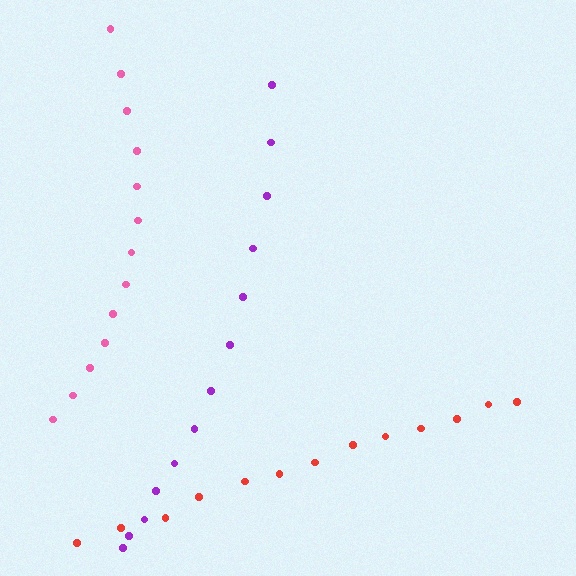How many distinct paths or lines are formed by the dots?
There are 3 distinct paths.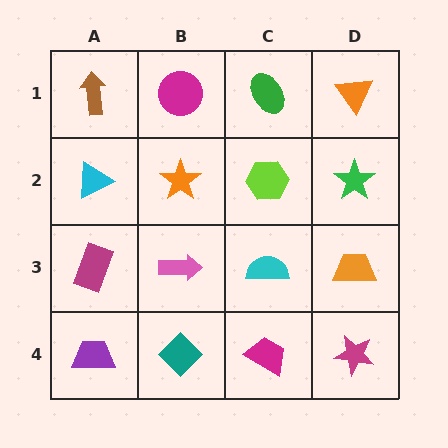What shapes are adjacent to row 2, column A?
A brown arrow (row 1, column A), a magenta rectangle (row 3, column A), an orange star (row 2, column B).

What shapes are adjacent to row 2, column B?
A magenta circle (row 1, column B), a pink arrow (row 3, column B), a cyan triangle (row 2, column A), a lime hexagon (row 2, column C).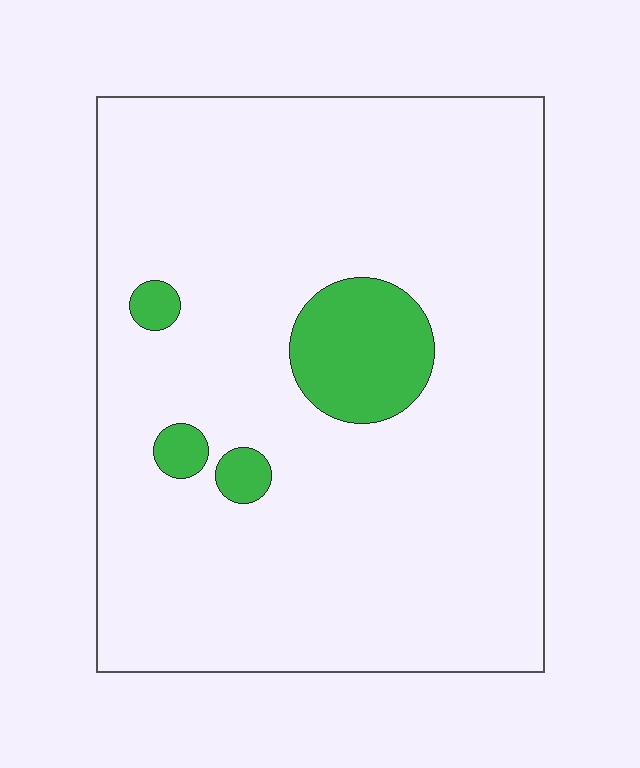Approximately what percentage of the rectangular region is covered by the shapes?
Approximately 10%.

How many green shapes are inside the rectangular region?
4.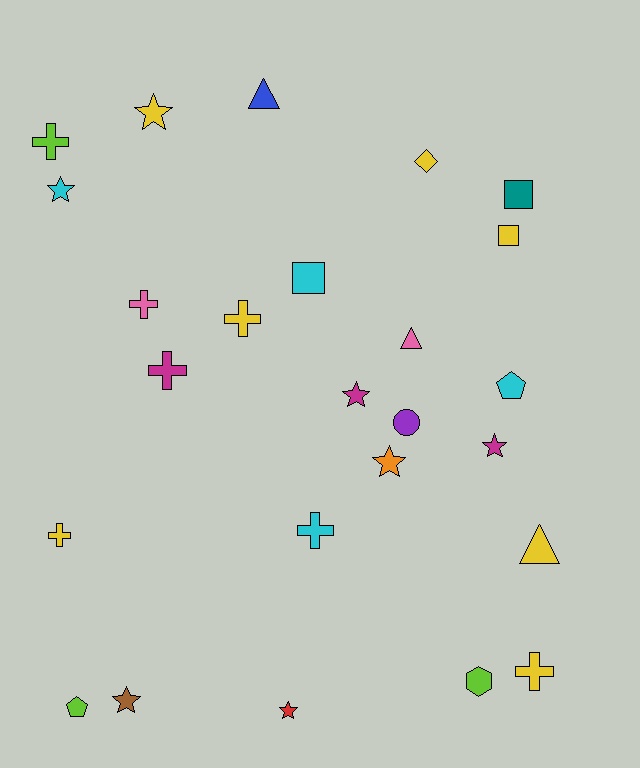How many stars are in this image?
There are 7 stars.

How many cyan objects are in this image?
There are 4 cyan objects.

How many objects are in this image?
There are 25 objects.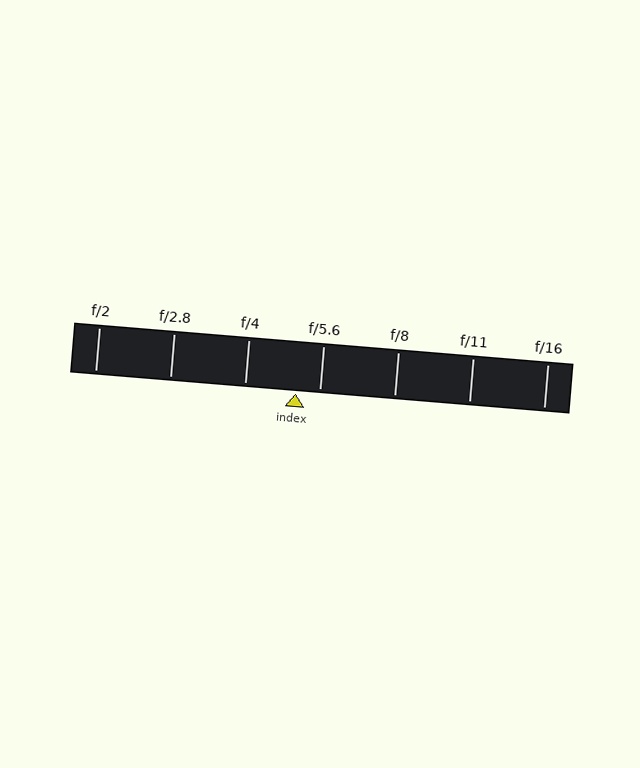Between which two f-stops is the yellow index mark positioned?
The index mark is between f/4 and f/5.6.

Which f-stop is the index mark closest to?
The index mark is closest to f/5.6.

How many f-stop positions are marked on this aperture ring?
There are 7 f-stop positions marked.